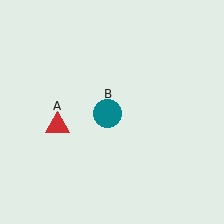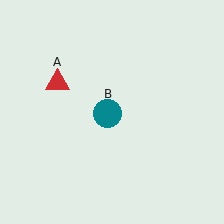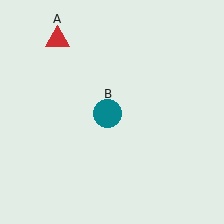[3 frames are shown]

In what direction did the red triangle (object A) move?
The red triangle (object A) moved up.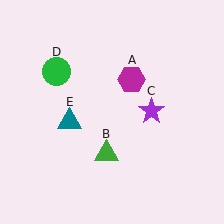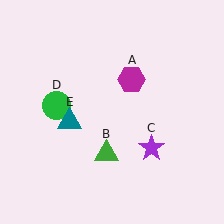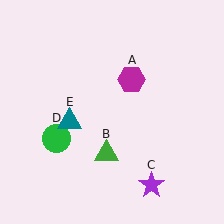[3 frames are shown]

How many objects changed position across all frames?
2 objects changed position: purple star (object C), green circle (object D).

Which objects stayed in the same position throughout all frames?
Magenta hexagon (object A) and green triangle (object B) and teal triangle (object E) remained stationary.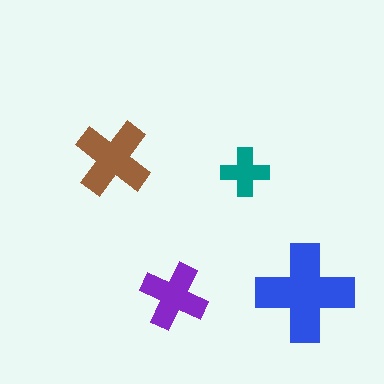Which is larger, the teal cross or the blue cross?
The blue one.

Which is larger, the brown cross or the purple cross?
The brown one.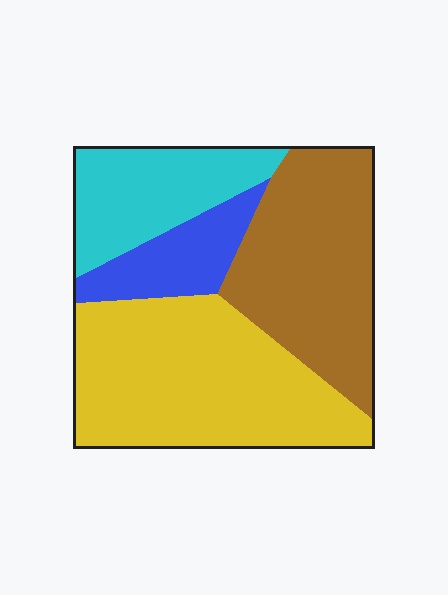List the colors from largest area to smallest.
From largest to smallest: yellow, brown, cyan, blue.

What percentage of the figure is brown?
Brown covers roughly 30% of the figure.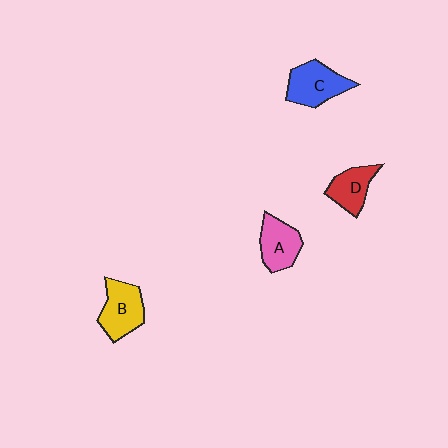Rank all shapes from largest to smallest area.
From largest to smallest: C (blue), B (yellow), A (pink), D (red).